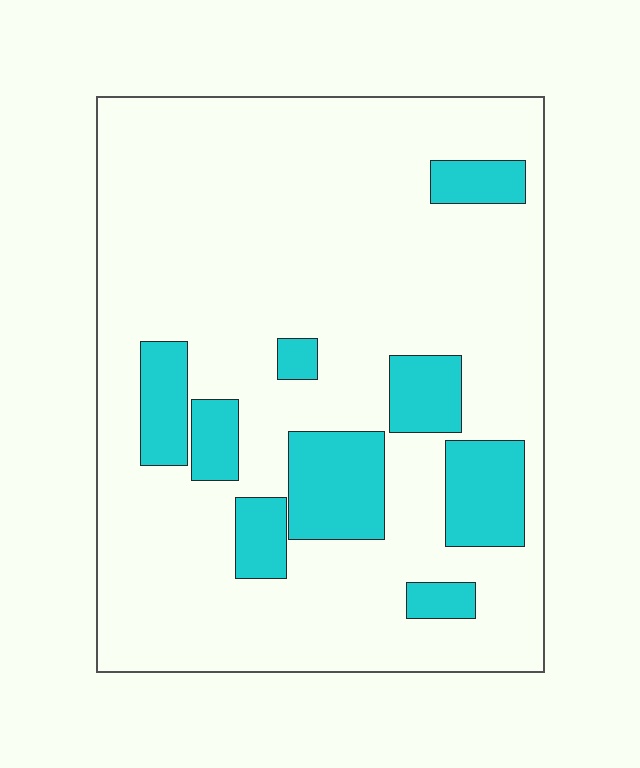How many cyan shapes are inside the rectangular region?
9.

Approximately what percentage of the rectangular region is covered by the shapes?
Approximately 20%.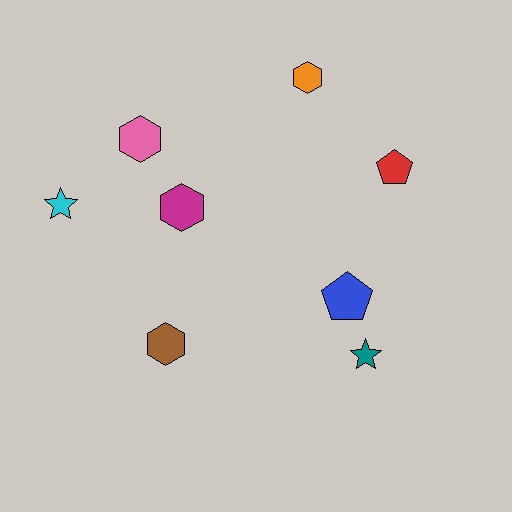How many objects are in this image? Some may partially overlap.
There are 8 objects.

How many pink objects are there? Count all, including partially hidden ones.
There is 1 pink object.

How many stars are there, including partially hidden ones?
There are 2 stars.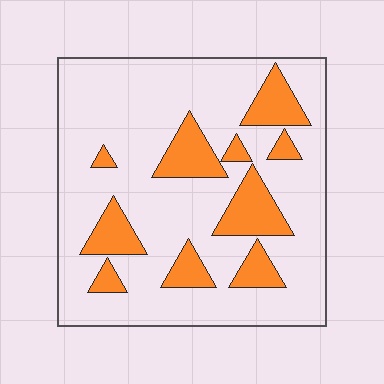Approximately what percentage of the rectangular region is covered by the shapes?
Approximately 20%.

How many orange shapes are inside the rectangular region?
10.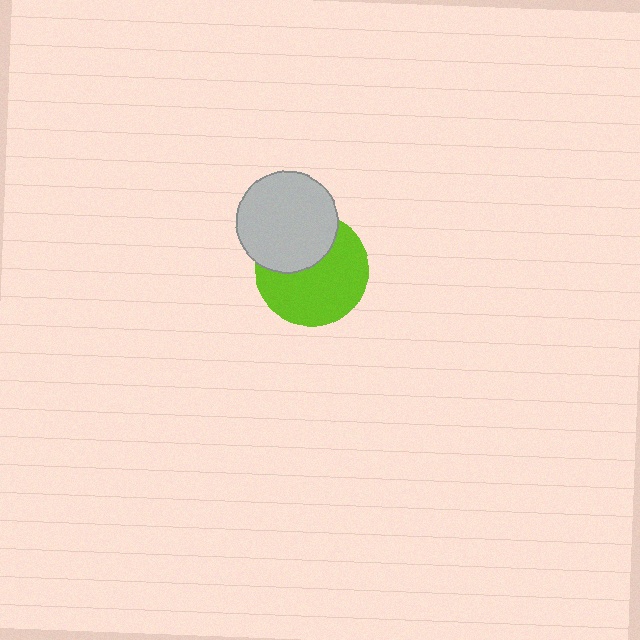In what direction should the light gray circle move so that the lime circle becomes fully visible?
The light gray circle should move up. That is the shortest direction to clear the overlap and leave the lime circle fully visible.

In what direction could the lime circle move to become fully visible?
The lime circle could move down. That would shift it out from behind the light gray circle entirely.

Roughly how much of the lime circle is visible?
About half of it is visible (roughly 64%).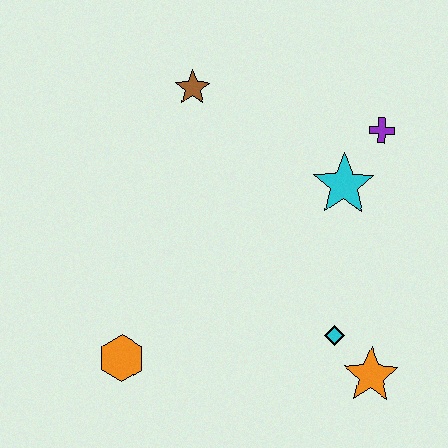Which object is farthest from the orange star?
The brown star is farthest from the orange star.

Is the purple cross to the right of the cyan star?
Yes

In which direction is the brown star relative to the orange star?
The brown star is above the orange star.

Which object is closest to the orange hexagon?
The cyan diamond is closest to the orange hexagon.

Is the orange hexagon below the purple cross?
Yes